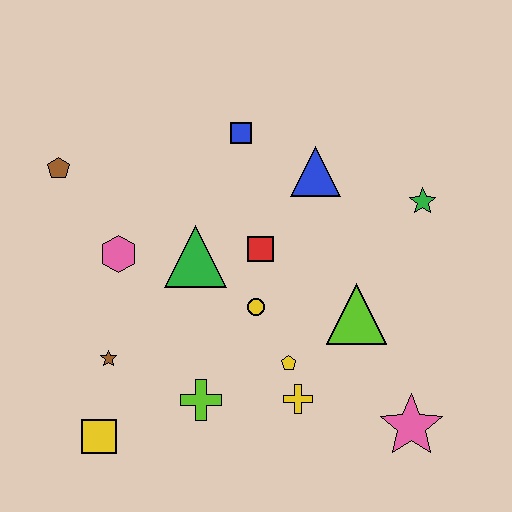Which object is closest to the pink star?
The yellow cross is closest to the pink star.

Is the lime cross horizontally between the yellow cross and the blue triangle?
No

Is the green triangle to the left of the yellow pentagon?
Yes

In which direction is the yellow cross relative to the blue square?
The yellow cross is below the blue square.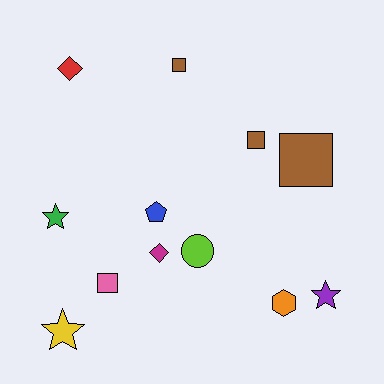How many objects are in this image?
There are 12 objects.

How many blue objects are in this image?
There is 1 blue object.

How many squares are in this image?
There are 4 squares.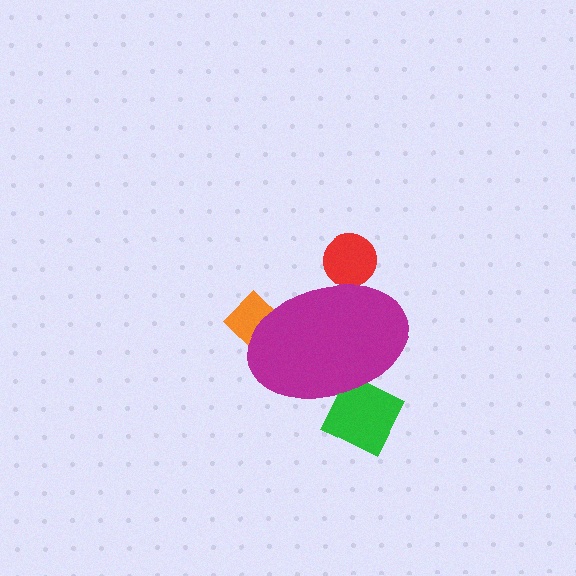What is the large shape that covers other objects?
A magenta ellipse.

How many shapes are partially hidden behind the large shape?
3 shapes are partially hidden.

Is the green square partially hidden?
Yes, the green square is partially hidden behind the magenta ellipse.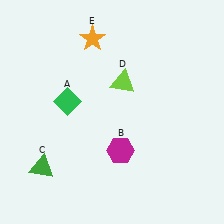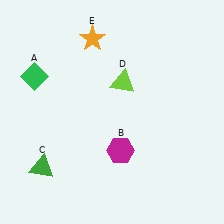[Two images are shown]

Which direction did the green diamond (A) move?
The green diamond (A) moved left.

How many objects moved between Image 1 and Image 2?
1 object moved between the two images.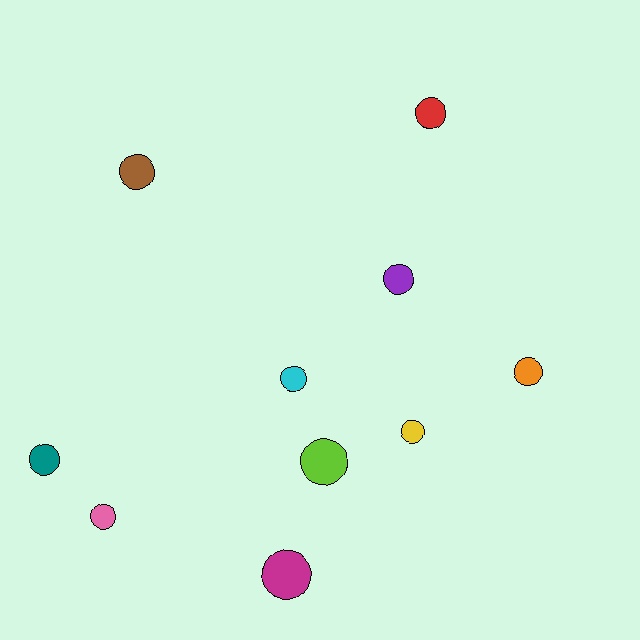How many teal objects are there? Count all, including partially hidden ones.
There is 1 teal object.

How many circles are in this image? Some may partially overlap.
There are 10 circles.